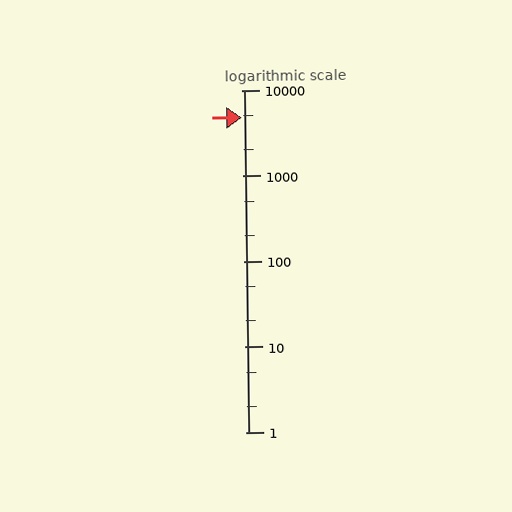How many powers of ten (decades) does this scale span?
The scale spans 4 decades, from 1 to 10000.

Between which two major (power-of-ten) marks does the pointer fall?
The pointer is between 1000 and 10000.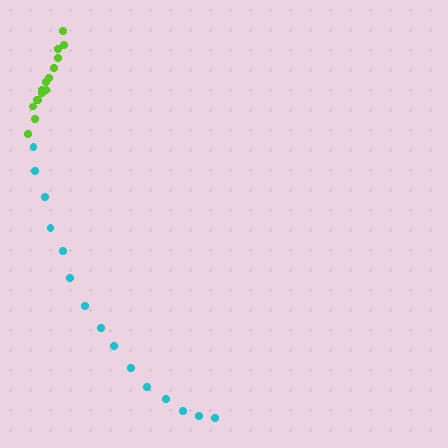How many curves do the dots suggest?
There are 2 distinct paths.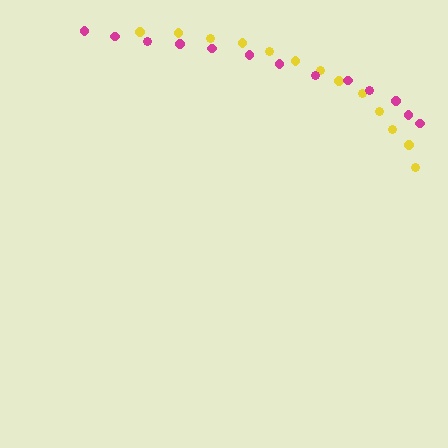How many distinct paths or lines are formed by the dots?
There are 2 distinct paths.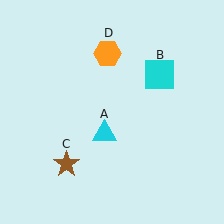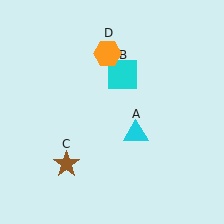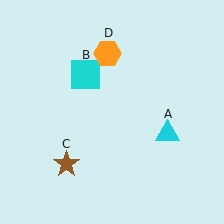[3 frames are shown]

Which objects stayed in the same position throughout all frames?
Brown star (object C) and orange hexagon (object D) remained stationary.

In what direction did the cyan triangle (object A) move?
The cyan triangle (object A) moved right.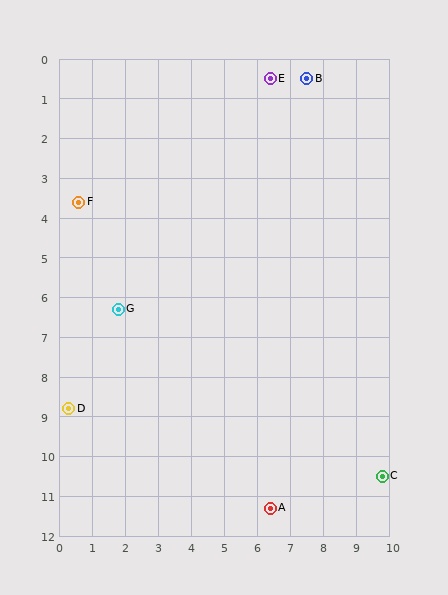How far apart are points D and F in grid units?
Points D and F are about 5.2 grid units apart.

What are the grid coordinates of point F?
Point F is at approximately (0.6, 3.6).